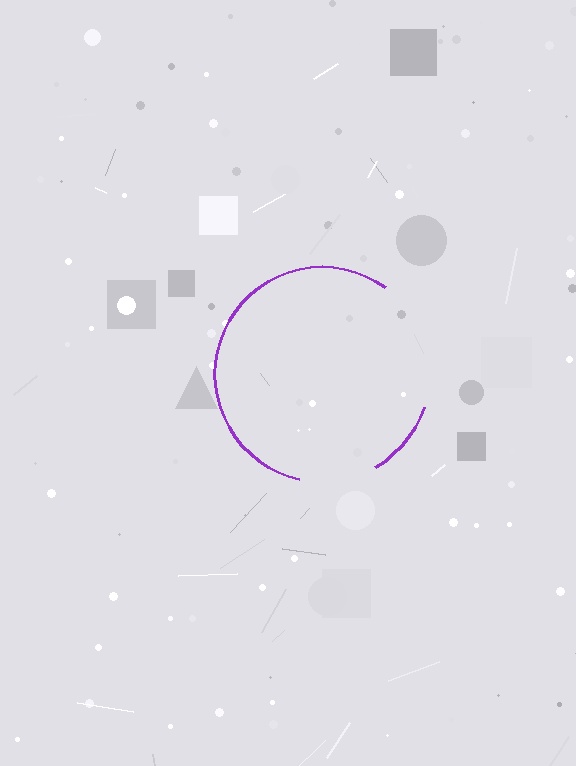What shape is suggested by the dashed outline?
The dashed outline suggests a circle.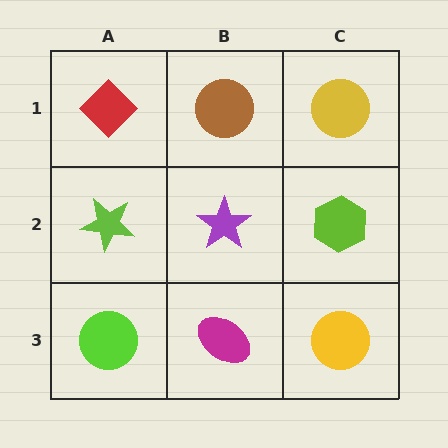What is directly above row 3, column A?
A lime star.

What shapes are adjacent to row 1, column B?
A purple star (row 2, column B), a red diamond (row 1, column A), a yellow circle (row 1, column C).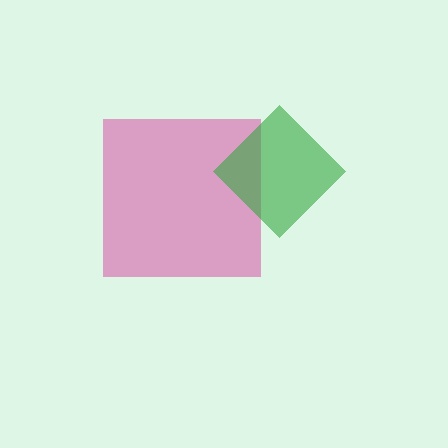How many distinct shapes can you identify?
There are 2 distinct shapes: a magenta square, a green diamond.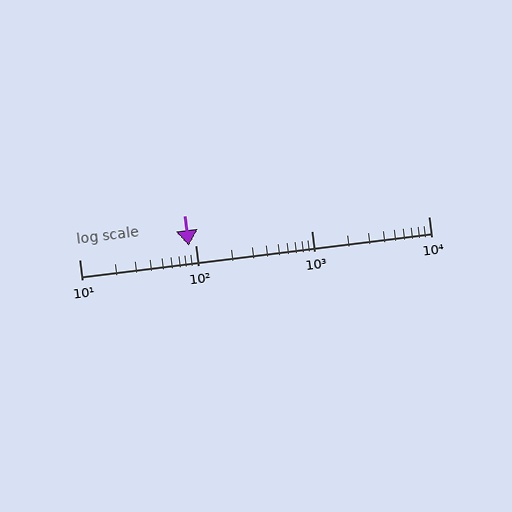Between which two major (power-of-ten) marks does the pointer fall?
The pointer is between 10 and 100.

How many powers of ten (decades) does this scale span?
The scale spans 3 decades, from 10 to 10000.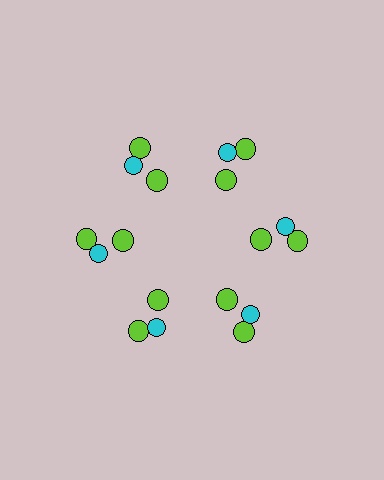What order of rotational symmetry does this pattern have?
This pattern has 6-fold rotational symmetry.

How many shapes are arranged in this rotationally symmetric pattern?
There are 18 shapes, arranged in 6 groups of 3.